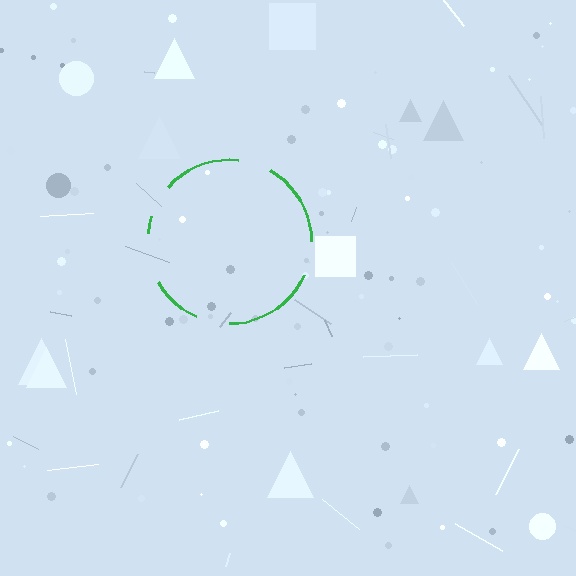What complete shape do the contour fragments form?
The contour fragments form a circle.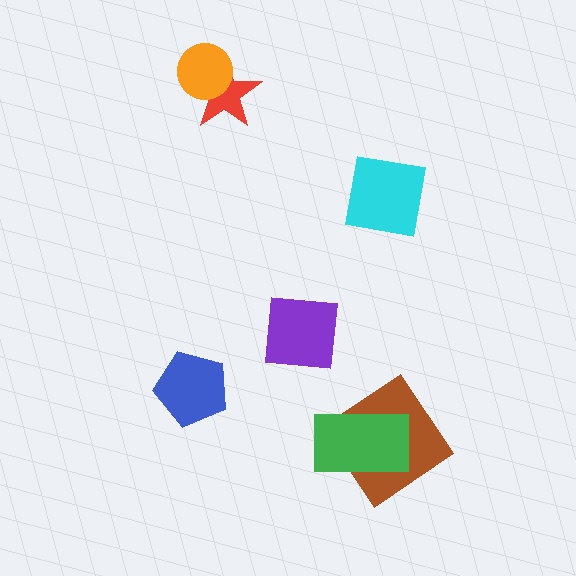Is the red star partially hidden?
Yes, it is partially covered by another shape.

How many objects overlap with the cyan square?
0 objects overlap with the cyan square.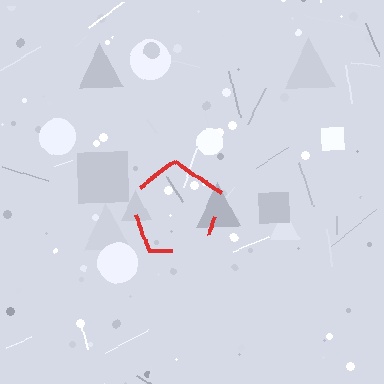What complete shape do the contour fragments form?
The contour fragments form a pentagon.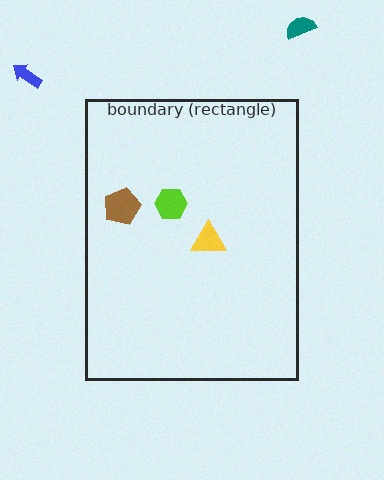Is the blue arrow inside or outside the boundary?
Outside.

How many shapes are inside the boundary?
3 inside, 2 outside.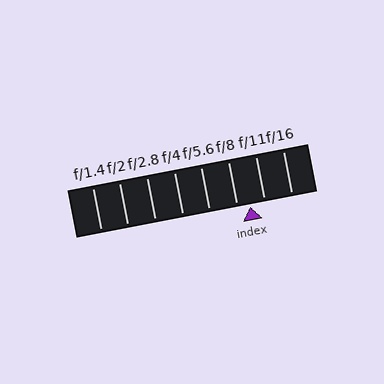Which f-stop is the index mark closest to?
The index mark is closest to f/8.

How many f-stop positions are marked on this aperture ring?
There are 8 f-stop positions marked.